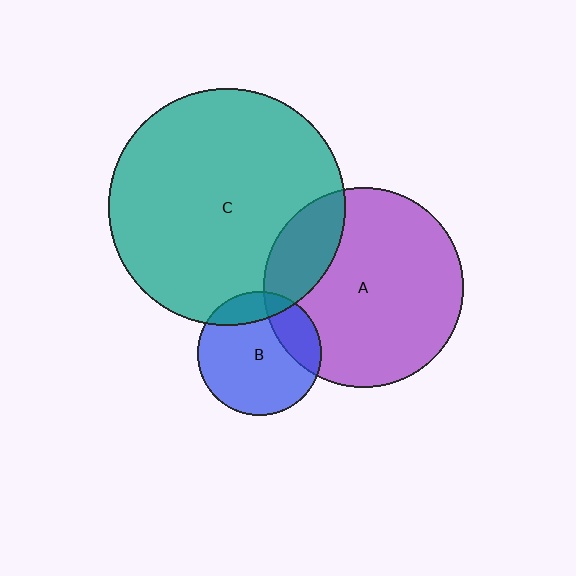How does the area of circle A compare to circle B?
Approximately 2.6 times.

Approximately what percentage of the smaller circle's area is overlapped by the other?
Approximately 20%.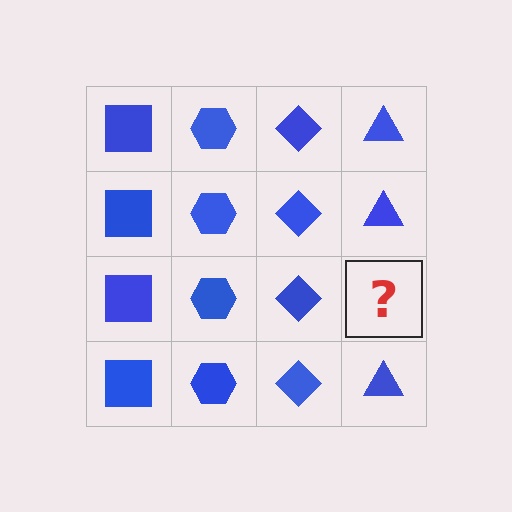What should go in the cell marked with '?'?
The missing cell should contain a blue triangle.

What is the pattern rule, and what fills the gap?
The rule is that each column has a consistent shape. The gap should be filled with a blue triangle.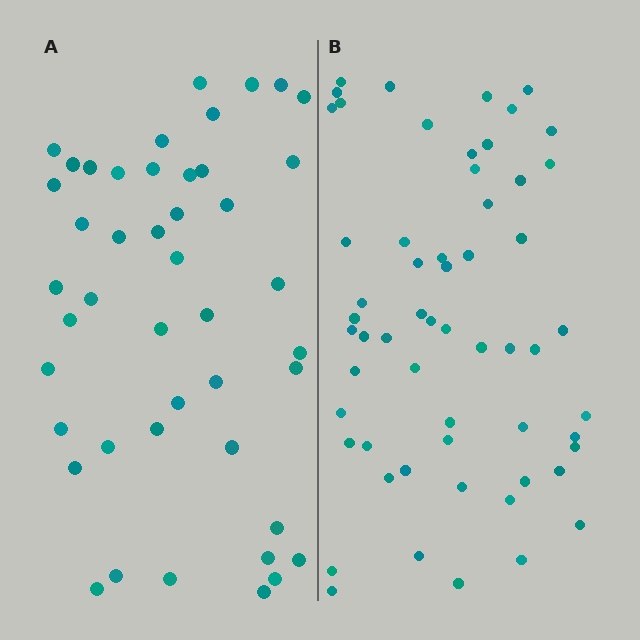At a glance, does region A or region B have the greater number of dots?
Region B (the right region) has more dots.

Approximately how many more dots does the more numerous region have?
Region B has approximately 15 more dots than region A.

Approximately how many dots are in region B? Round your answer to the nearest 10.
About 60 dots. (The exact count is 58, which rounds to 60.)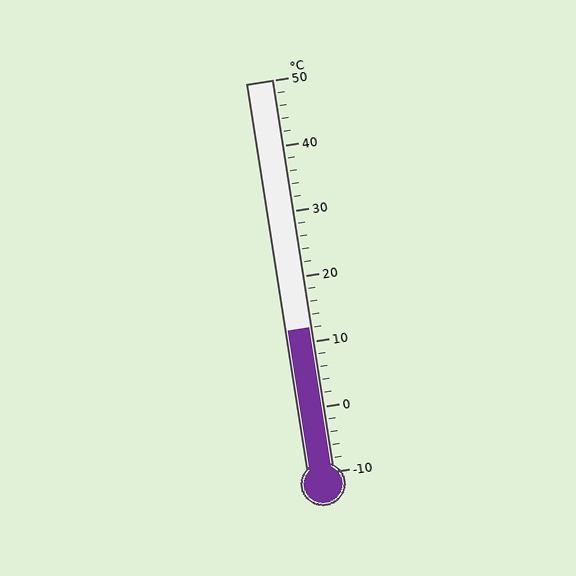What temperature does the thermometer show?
The thermometer shows approximately 12°C.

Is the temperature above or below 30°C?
The temperature is below 30°C.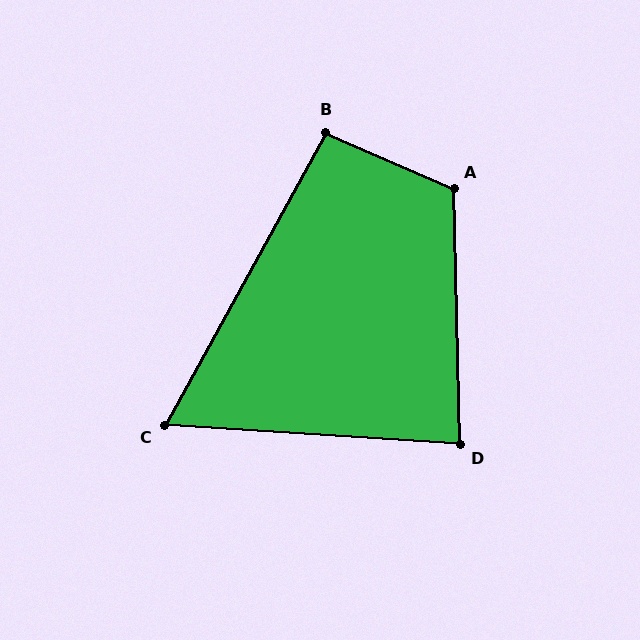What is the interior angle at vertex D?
Approximately 85 degrees (acute).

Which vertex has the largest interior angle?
A, at approximately 115 degrees.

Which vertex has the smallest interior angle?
C, at approximately 65 degrees.